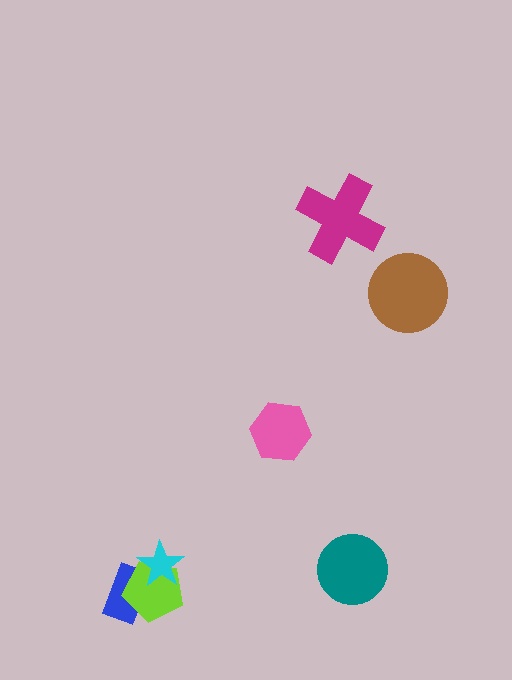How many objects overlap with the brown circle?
0 objects overlap with the brown circle.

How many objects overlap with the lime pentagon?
2 objects overlap with the lime pentagon.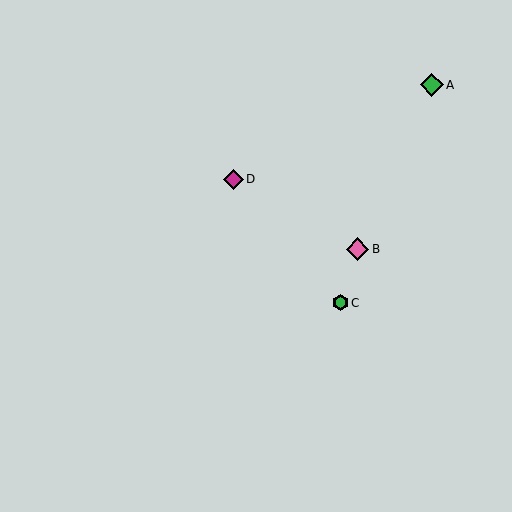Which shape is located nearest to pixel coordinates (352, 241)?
The pink diamond (labeled B) at (358, 249) is nearest to that location.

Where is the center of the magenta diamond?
The center of the magenta diamond is at (233, 179).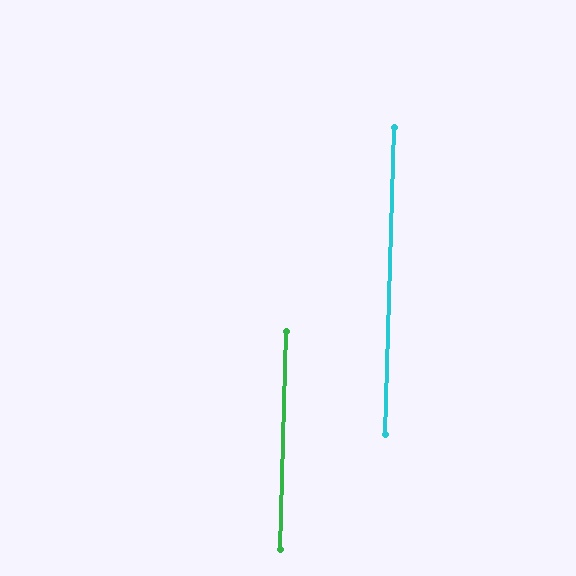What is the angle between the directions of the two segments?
Approximately 0 degrees.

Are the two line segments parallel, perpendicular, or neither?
Parallel — their directions differ by only 0.0°.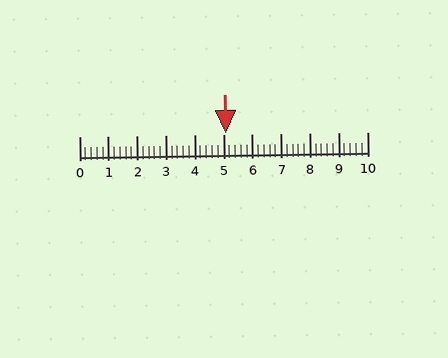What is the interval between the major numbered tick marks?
The major tick marks are spaced 1 units apart.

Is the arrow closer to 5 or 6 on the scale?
The arrow is closer to 5.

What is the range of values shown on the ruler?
The ruler shows values from 0 to 10.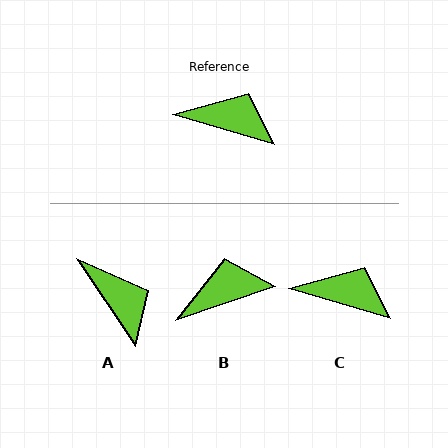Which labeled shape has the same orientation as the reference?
C.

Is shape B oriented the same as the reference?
No, it is off by about 35 degrees.